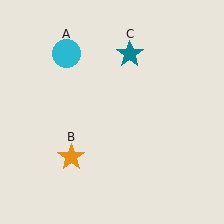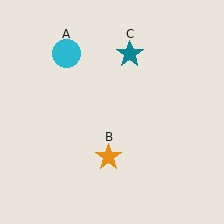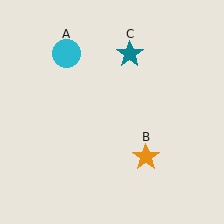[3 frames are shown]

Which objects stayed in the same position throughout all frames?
Cyan circle (object A) and teal star (object C) remained stationary.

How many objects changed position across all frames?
1 object changed position: orange star (object B).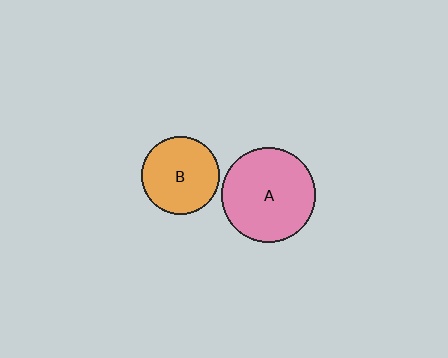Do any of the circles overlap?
No, none of the circles overlap.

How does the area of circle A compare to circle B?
Approximately 1.5 times.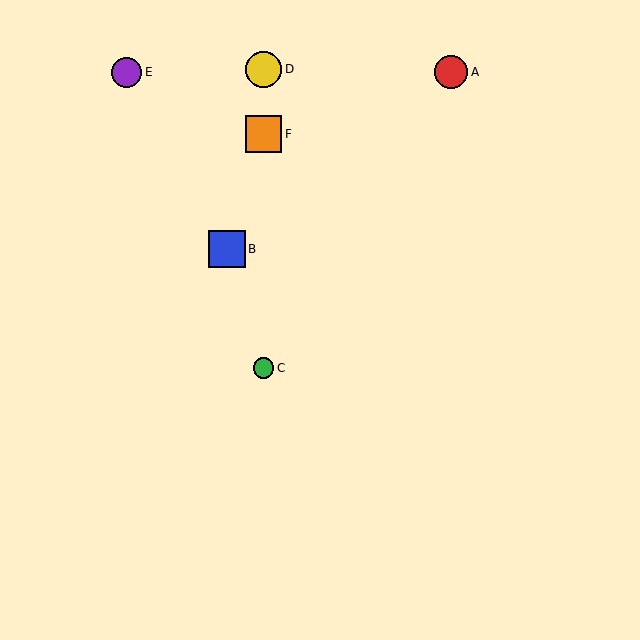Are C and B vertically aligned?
No, C is at x≈264 and B is at x≈227.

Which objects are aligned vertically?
Objects C, D, F are aligned vertically.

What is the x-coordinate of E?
Object E is at x≈127.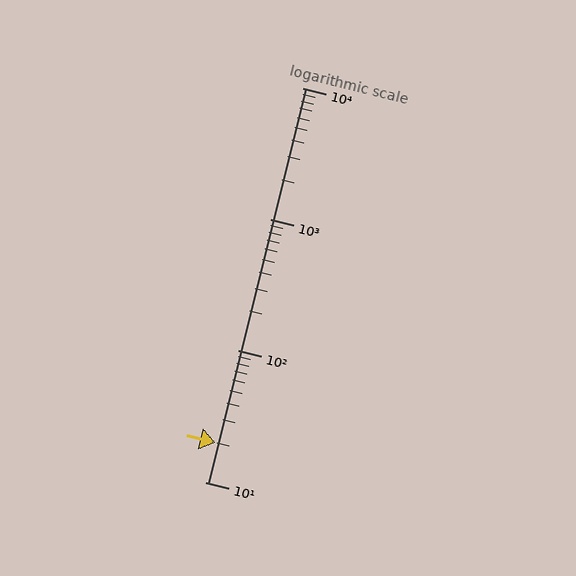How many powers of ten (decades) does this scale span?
The scale spans 3 decades, from 10 to 10000.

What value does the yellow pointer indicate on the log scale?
The pointer indicates approximately 20.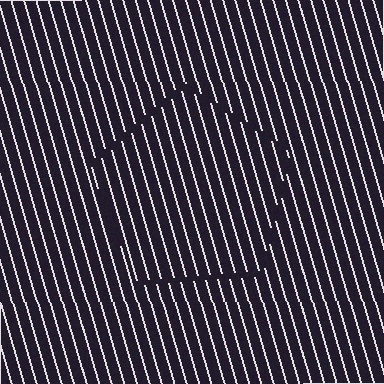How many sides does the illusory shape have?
5 sides — the line-ends trace a pentagon.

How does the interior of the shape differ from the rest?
The interior of the shape contains the same grating, shifted by half a period — the contour is defined by the phase discontinuity where line-ends from the inner and outer gratings abut.